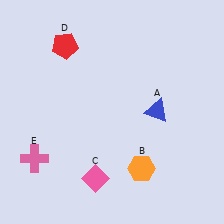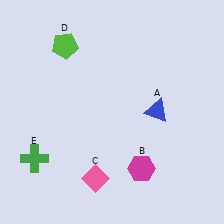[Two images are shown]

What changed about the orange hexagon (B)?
In Image 1, B is orange. In Image 2, it changed to magenta.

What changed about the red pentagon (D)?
In Image 1, D is red. In Image 2, it changed to lime.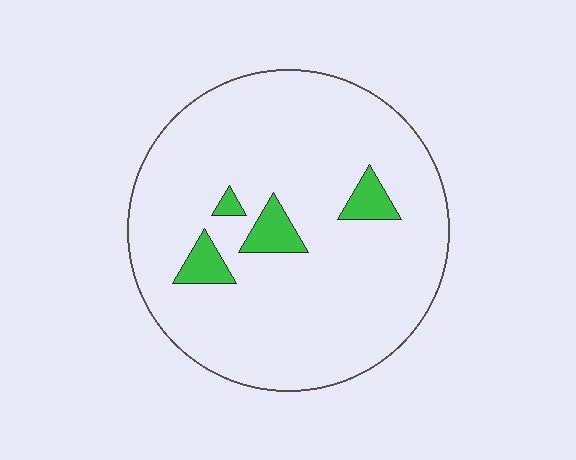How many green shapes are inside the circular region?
4.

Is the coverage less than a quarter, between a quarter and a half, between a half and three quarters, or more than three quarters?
Less than a quarter.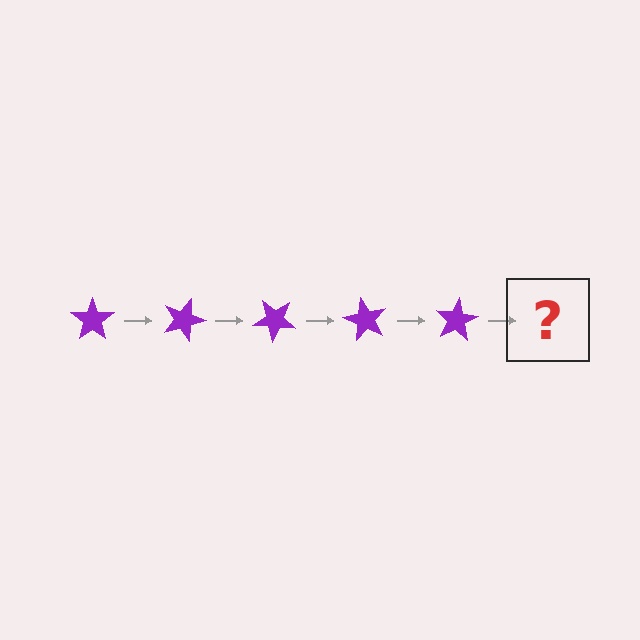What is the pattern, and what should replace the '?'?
The pattern is that the star rotates 20 degrees each step. The '?' should be a purple star rotated 100 degrees.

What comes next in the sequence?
The next element should be a purple star rotated 100 degrees.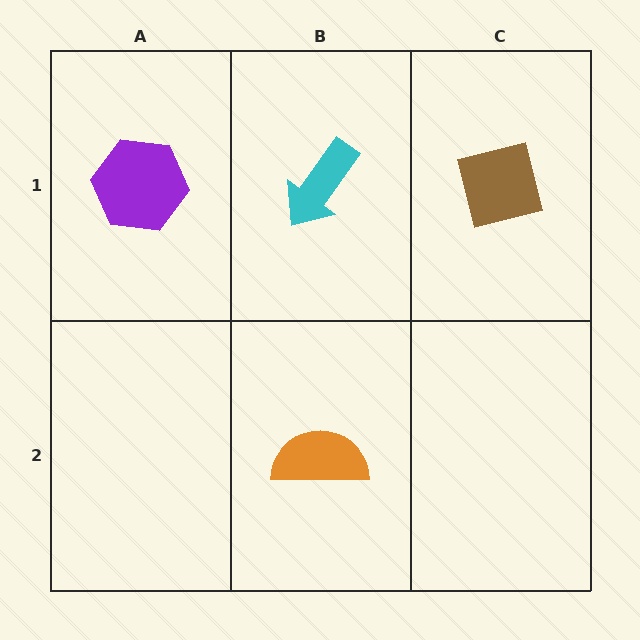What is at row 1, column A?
A purple hexagon.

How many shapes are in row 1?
3 shapes.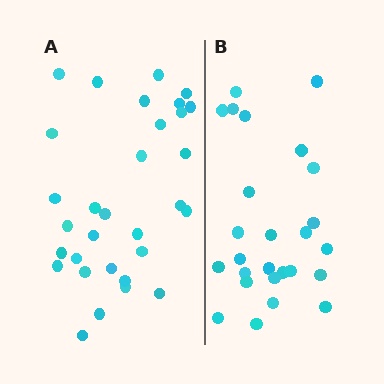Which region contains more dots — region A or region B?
Region A (the left region) has more dots.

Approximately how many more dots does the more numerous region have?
Region A has about 5 more dots than region B.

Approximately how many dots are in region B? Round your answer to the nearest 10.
About 30 dots. (The exact count is 26, which rounds to 30.)